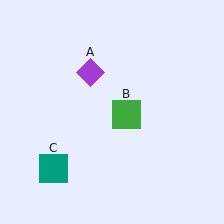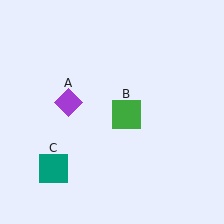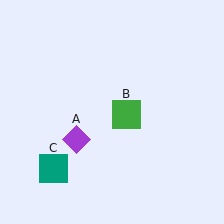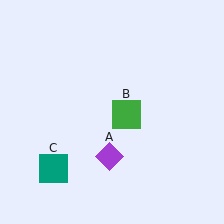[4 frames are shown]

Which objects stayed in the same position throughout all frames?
Green square (object B) and teal square (object C) remained stationary.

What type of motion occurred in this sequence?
The purple diamond (object A) rotated counterclockwise around the center of the scene.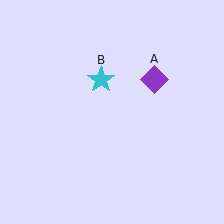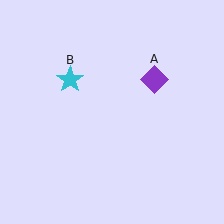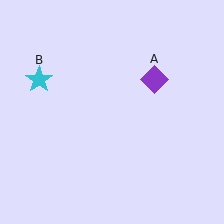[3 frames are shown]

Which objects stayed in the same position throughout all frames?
Purple diamond (object A) remained stationary.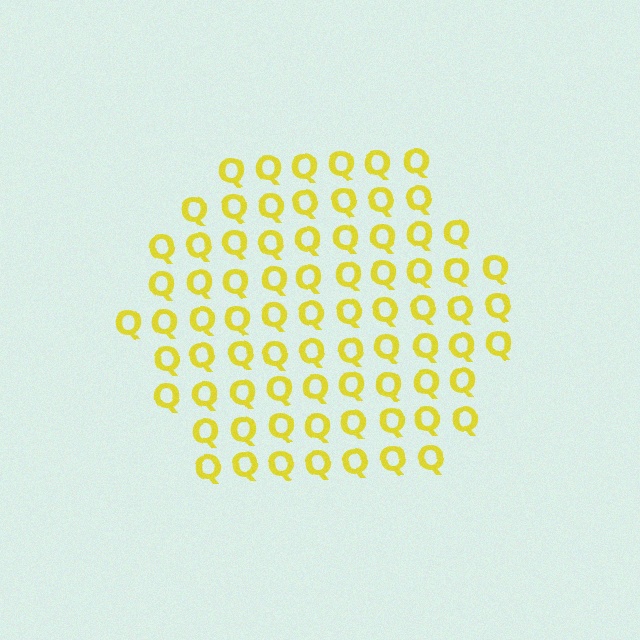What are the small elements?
The small elements are letter Q's.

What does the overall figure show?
The overall figure shows a hexagon.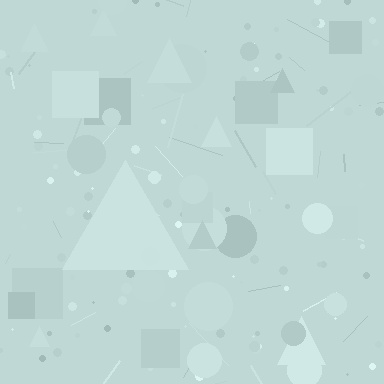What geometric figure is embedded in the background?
A triangle is embedded in the background.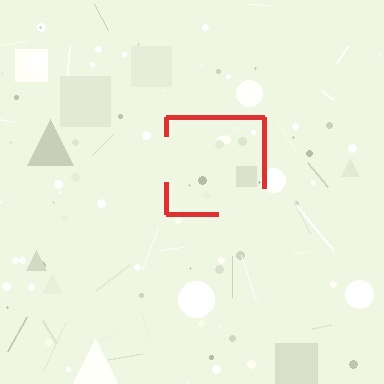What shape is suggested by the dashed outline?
The dashed outline suggests a square.